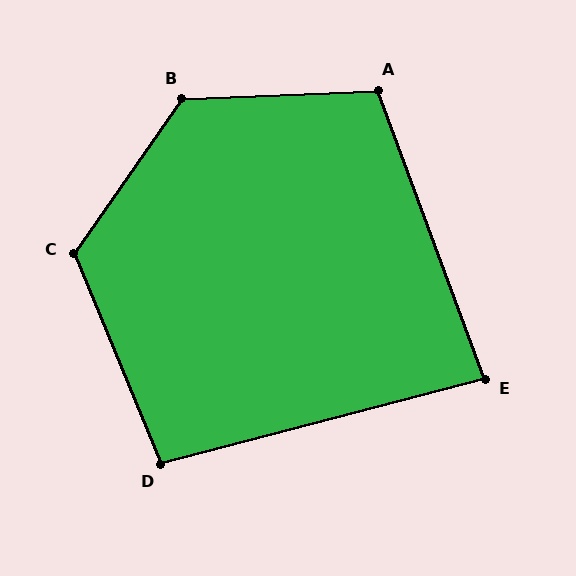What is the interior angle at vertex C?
Approximately 123 degrees (obtuse).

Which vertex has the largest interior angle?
B, at approximately 127 degrees.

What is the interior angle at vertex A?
Approximately 108 degrees (obtuse).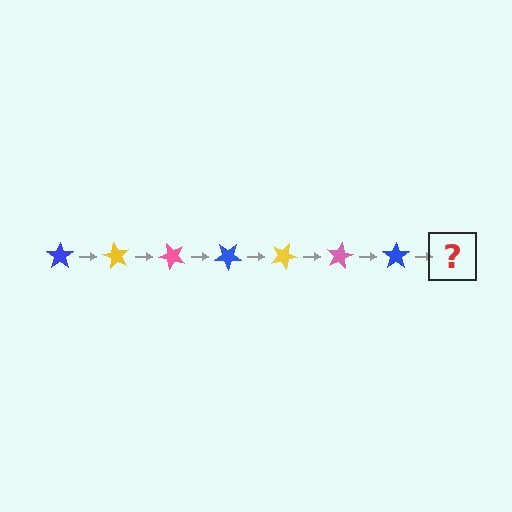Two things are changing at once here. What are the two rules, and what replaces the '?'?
The two rules are that it rotates 60 degrees each step and the color cycles through blue, yellow, and pink. The '?' should be a yellow star, rotated 420 degrees from the start.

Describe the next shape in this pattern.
It should be a yellow star, rotated 420 degrees from the start.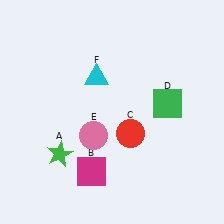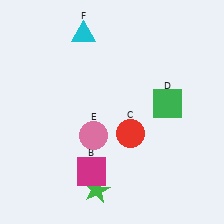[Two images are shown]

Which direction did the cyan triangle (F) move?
The cyan triangle (F) moved up.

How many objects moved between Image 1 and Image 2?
2 objects moved between the two images.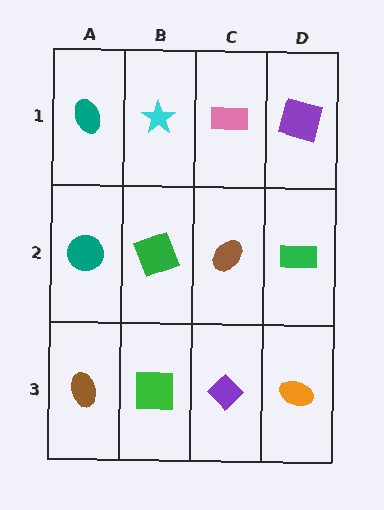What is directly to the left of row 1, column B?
A teal ellipse.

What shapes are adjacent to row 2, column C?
A pink rectangle (row 1, column C), a purple diamond (row 3, column C), a green square (row 2, column B), a green rectangle (row 2, column D).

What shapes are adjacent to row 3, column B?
A green square (row 2, column B), a brown ellipse (row 3, column A), a purple diamond (row 3, column C).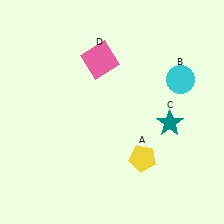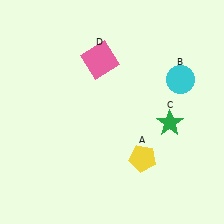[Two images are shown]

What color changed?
The star (C) changed from teal in Image 1 to green in Image 2.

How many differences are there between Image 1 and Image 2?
There is 1 difference between the two images.